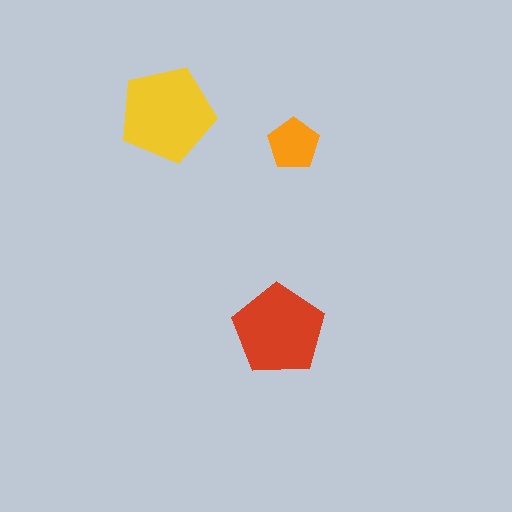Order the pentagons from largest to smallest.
the yellow one, the red one, the orange one.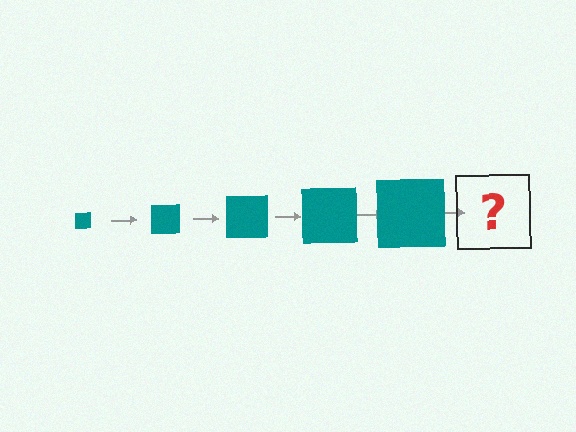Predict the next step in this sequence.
The next step is a teal square, larger than the previous one.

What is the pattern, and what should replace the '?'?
The pattern is that the square gets progressively larger each step. The '?' should be a teal square, larger than the previous one.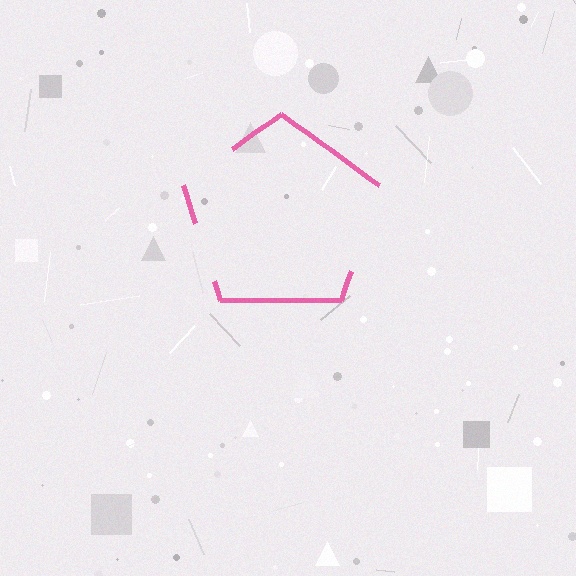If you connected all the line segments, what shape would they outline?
They would outline a pentagon.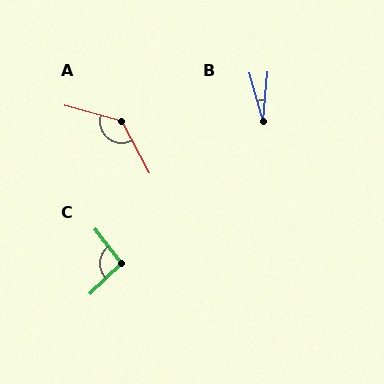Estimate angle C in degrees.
Approximately 97 degrees.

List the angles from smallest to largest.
B (20°), C (97°), A (134°).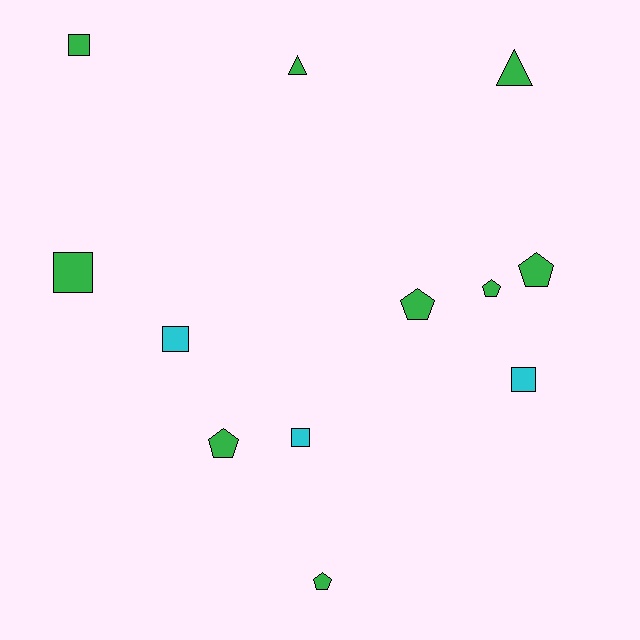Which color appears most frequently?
Green, with 9 objects.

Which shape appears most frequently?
Pentagon, with 5 objects.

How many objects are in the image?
There are 12 objects.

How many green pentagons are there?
There are 5 green pentagons.